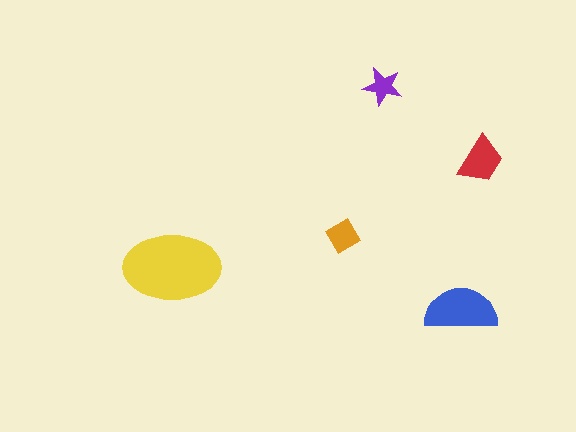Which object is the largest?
The yellow ellipse.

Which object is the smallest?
The purple star.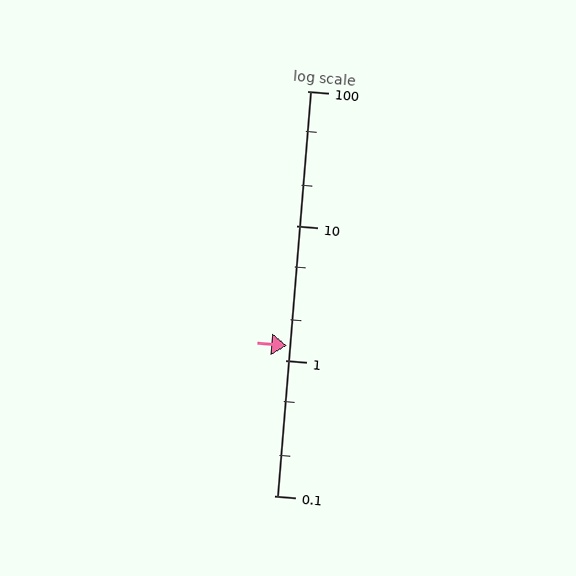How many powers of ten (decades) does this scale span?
The scale spans 3 decades, from 0.1 to 100.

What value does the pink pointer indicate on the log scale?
The pointer indicates approximately 1.3.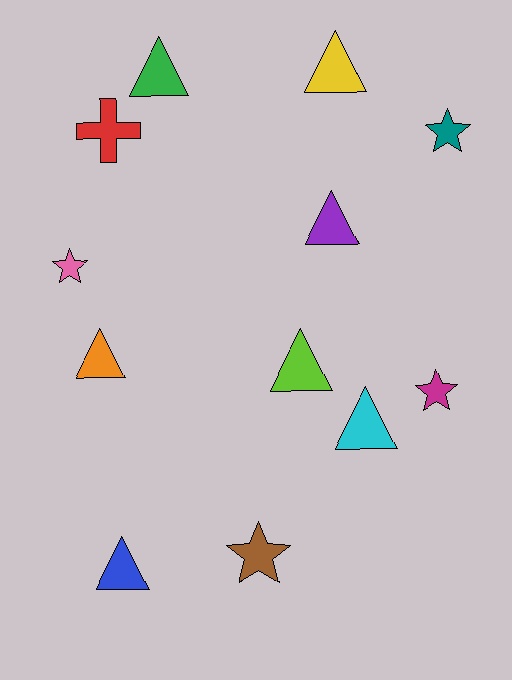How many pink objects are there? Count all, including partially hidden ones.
There is 1 pink object.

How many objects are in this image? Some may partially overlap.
There are 12 objects.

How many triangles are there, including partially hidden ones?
There are 7 triangles.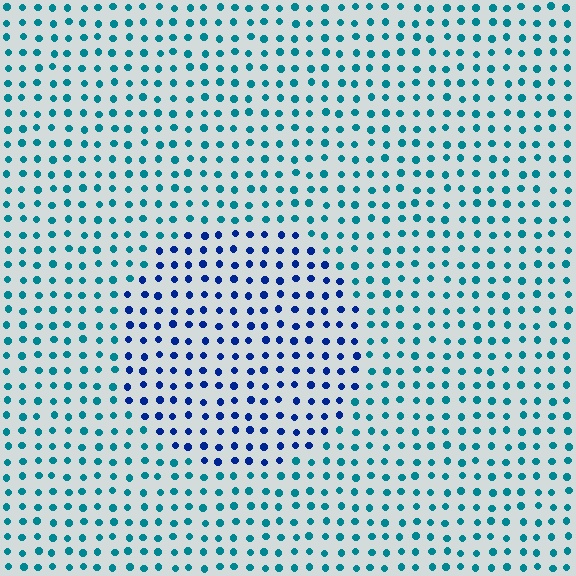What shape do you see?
I see a circle.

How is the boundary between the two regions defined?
The boundary is defined purely by a slight shift in hue (about 40 degrees). Spacing, size, and orientation are identical on both sides.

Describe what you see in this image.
The image is filled with small teal elements in a uniform arrangement. A circle-shaped region is visible where the elements are tinted to a slightly different hue, forming a subtle color boundary.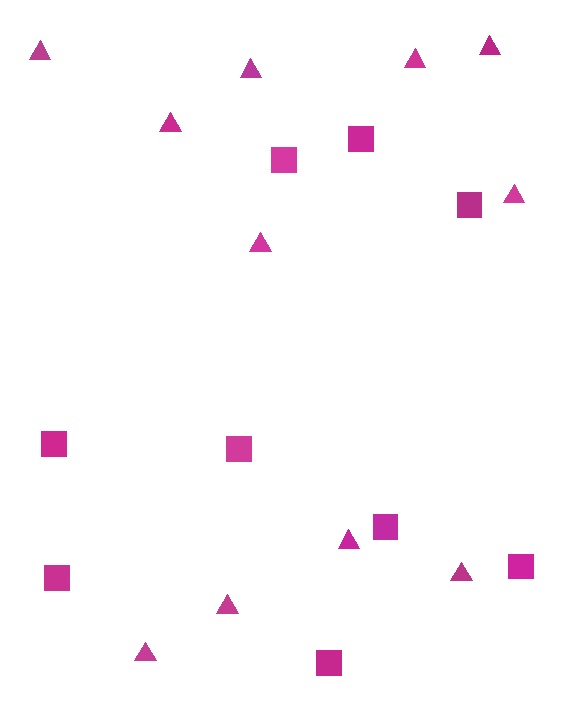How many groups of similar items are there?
There are 2 groups: one group of squares (9) and one group of triangles (11).